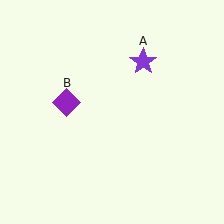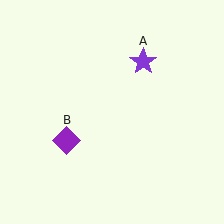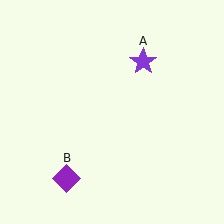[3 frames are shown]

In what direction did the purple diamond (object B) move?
The purple diamond (object B) moved down.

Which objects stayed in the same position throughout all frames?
Purple star (object A) remained stationary.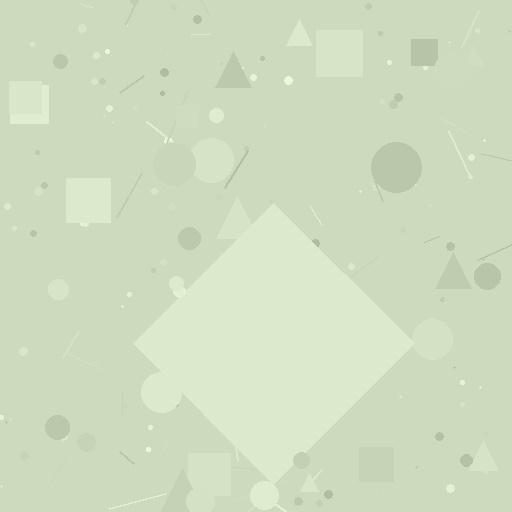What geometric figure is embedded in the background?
A diamond is embedded in the background.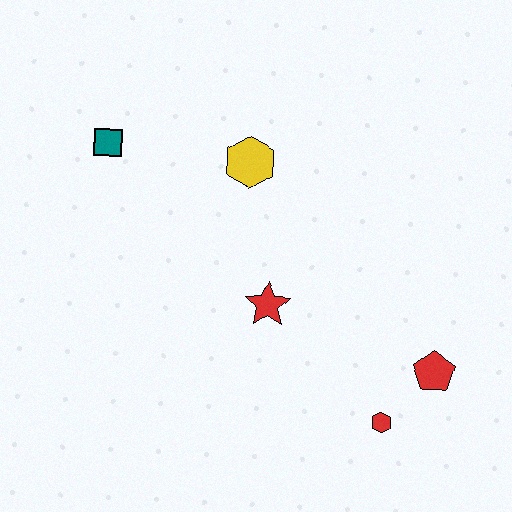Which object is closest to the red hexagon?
The red pentagon is closest to the red hexagon.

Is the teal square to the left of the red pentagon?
Yes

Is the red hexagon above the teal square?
No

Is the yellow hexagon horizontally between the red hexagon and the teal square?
Yes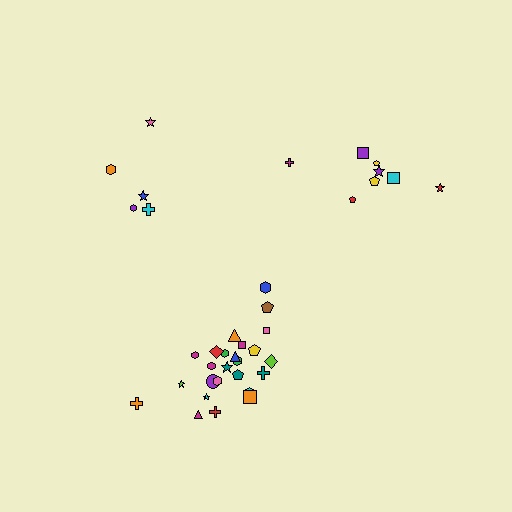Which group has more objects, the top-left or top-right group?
The top-right group.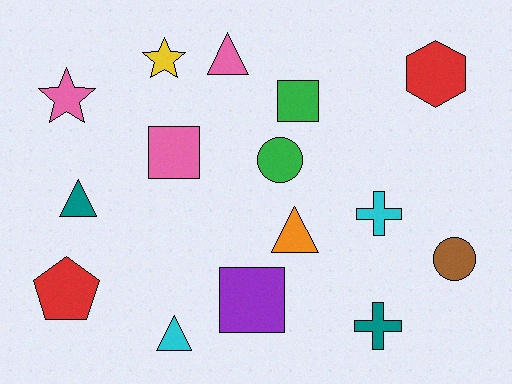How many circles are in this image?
There are 2 circles.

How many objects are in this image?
There are 15 objects.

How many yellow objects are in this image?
There is 1 yellow object.